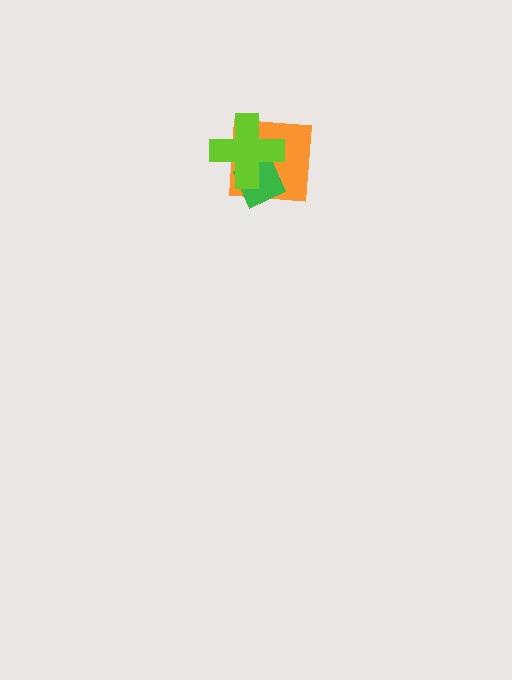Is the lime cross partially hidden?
No, no other shape covers it.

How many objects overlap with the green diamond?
2 objects overlap with the green diamond.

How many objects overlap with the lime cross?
2 objects overlap with the lime cross.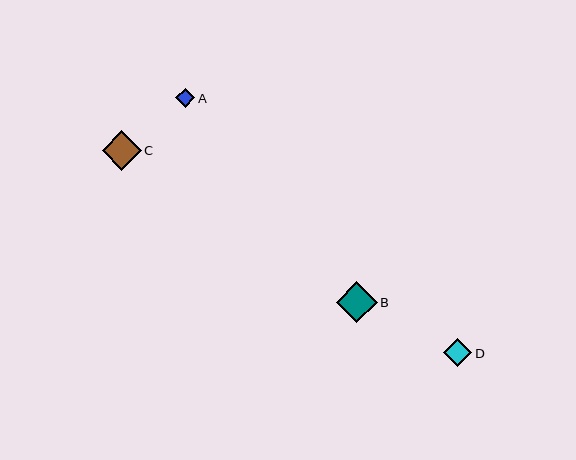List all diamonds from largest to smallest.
From largest to smallest: B, C, D, A.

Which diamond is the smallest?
Diamond A is the smallest with a size of approximately 19 pixels.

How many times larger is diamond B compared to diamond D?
Diamond B is approximately 1.5 times the size of diamond D.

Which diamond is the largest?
Diamond B is the largest with a size of approximately 41 pixels.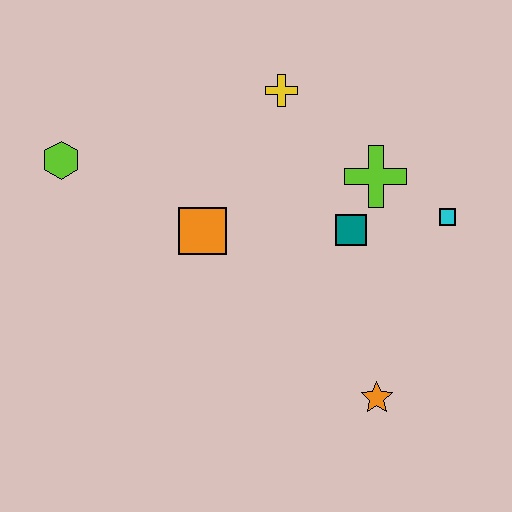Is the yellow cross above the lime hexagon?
Yes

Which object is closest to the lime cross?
The teal square is closest to the lime cross.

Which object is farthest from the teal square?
The lime hexagon is farthest from the teal square.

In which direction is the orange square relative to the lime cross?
The orange square is to the left of the lime cross.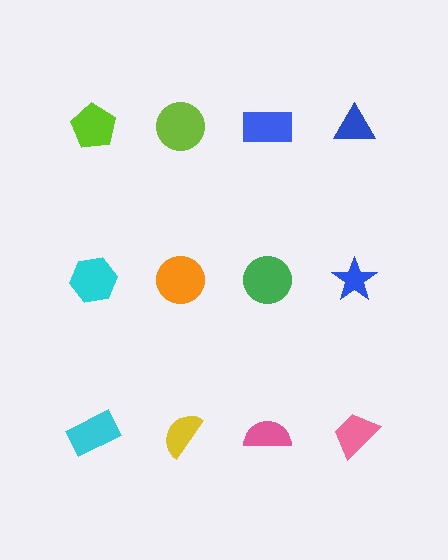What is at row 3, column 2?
A yellow semicircle.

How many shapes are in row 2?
4 shapes.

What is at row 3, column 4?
A pink trapezoid.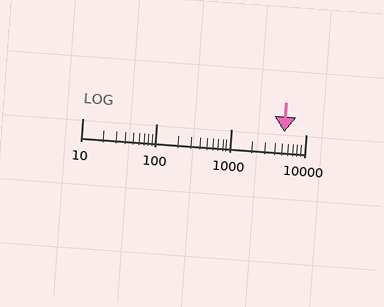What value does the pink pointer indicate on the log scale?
The pointer indicates approximately 5200.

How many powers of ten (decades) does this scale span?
The scale spans 3 decades, from 10 to 10000.